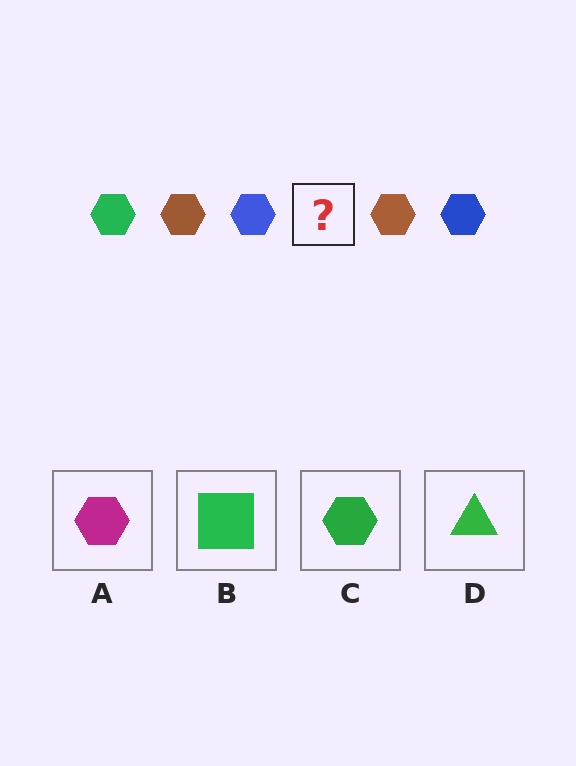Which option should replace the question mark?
Option C.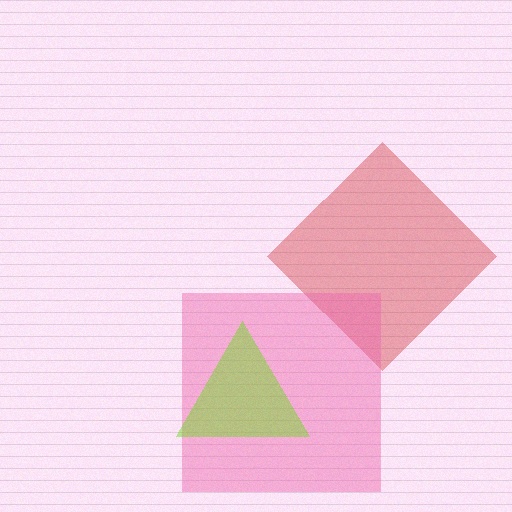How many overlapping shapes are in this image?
There are 3 overlapping shapes in the image.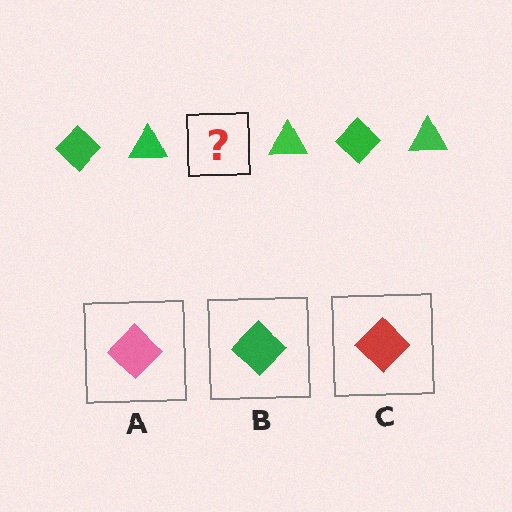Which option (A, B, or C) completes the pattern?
B.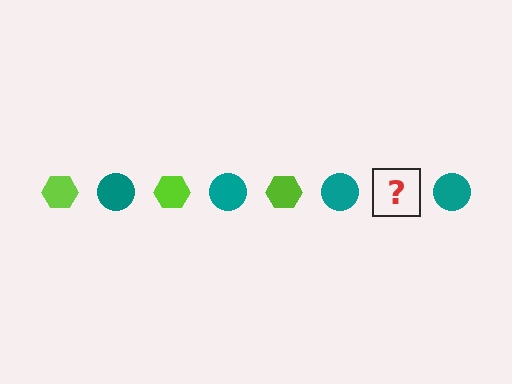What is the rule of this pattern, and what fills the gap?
The rule is that the pattern alternates between lime hexagon and teal circle. The gap should be filled with a lime hexagon.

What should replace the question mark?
The question mark should be replaced with a lime hexagon.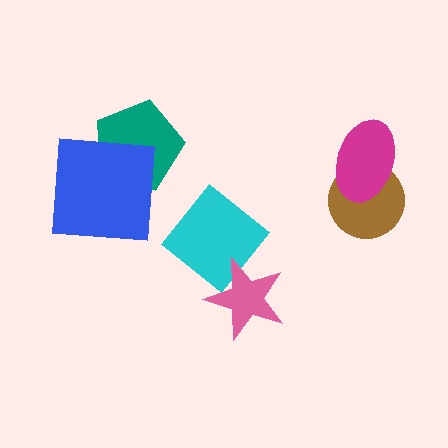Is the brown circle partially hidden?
Yes, it is partially covered by another shape.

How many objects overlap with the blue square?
1 object overlaps with the blue square.